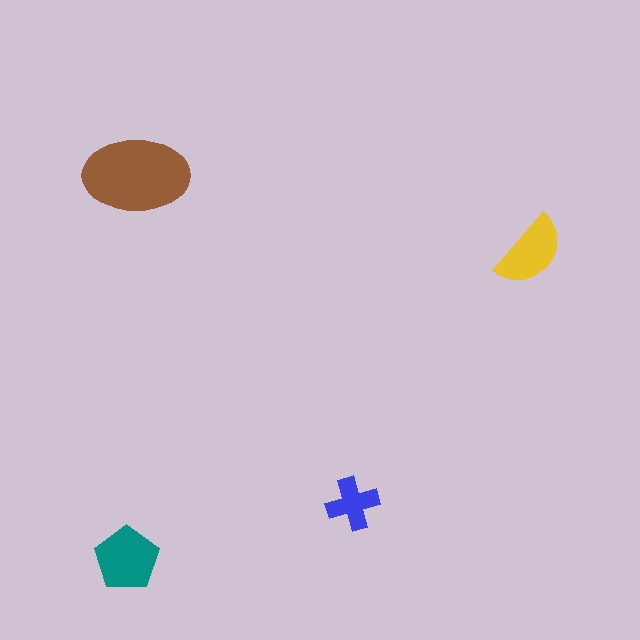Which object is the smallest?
The blue cross.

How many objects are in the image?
There are 4 objects in the image.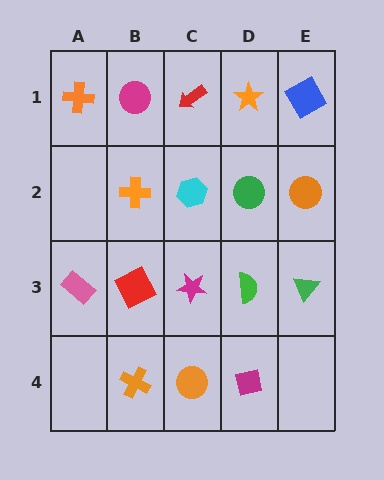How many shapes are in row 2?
4 shapes.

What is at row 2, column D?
A green circle.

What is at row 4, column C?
An orange circle.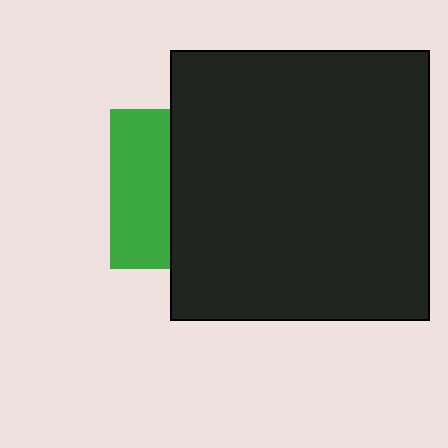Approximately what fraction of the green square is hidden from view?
Roughly 62% of the green square is hidden behind the black rectangle.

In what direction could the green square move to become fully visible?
The green square could move left. That would shift it out from behind the black rectangle entirely.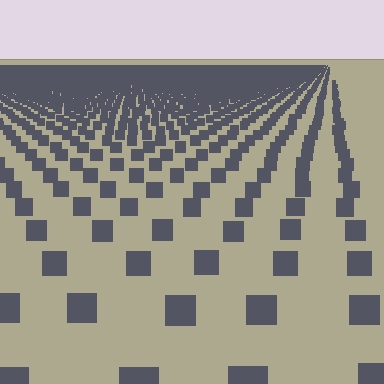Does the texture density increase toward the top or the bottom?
Density increases toward the top.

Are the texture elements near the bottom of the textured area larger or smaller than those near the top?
Larger. Near the bottom, elements are closer to the viewer and appear at a bigger on-screen size.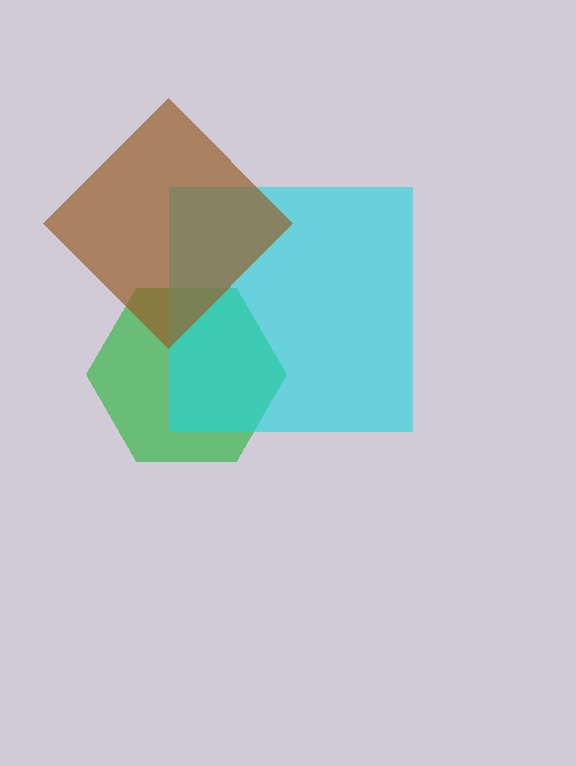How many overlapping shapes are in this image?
There are 3 overlapping shapes in the image.